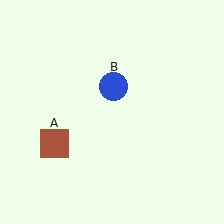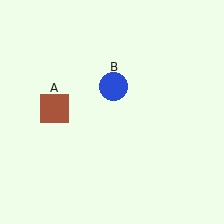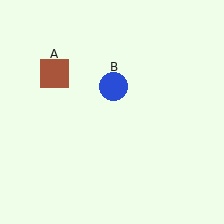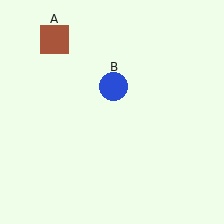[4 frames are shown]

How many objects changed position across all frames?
1 object changed position: brown square (object A).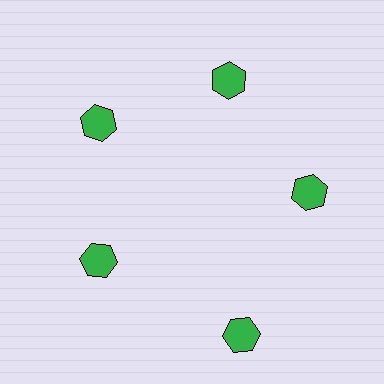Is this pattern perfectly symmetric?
No. The 5 green hexagons are arranged in a ring, but one element near the 5 o'clock position is pushed outward from the center, breaking the 5-fold rotational symmetry.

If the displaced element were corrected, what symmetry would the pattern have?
It would have 5-fold rotational symmetry — the pattern would map onto itself every 72 degrees.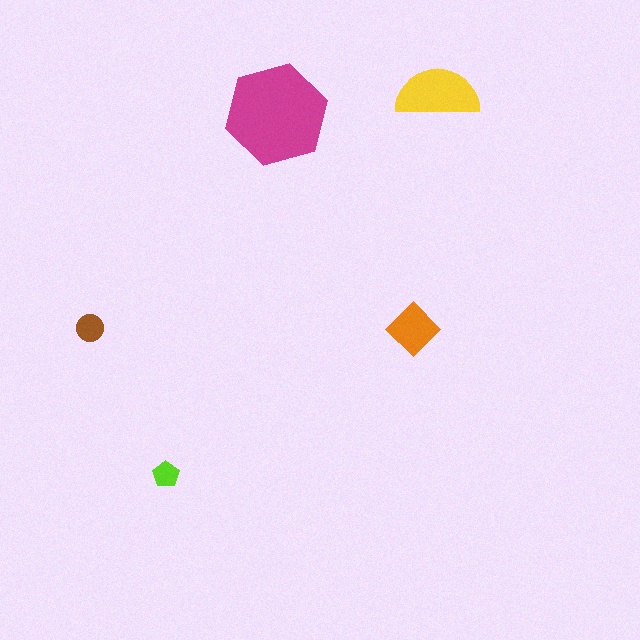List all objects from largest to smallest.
The magenta hexagon, the yellow semicircle, the orange diamond, the brown circle, the lime pentagon.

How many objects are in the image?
There are 5 objects in the image.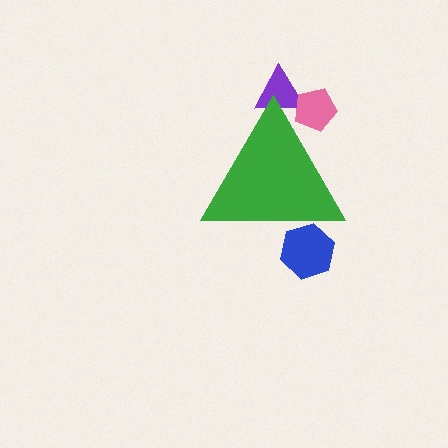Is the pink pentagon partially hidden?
Yes, the pink pentagon is partially hidden behind the green triangle.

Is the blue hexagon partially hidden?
Yes, the blue hexagon is partially hidden behind the green triangle.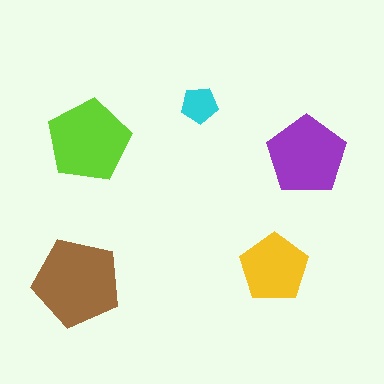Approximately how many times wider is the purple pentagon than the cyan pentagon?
About 2 times wider.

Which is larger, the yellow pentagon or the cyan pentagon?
The yellow one.